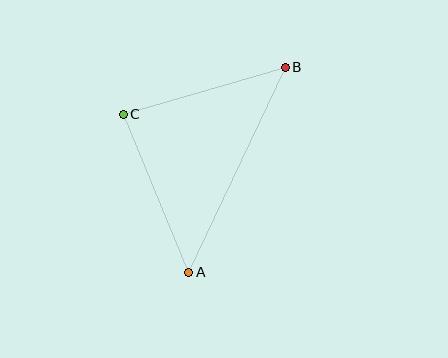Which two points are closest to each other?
Points B and C are closest to each other.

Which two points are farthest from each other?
Points A and B are farthest from each other.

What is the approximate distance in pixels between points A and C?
The distance between A and C is approximately 171 pixels.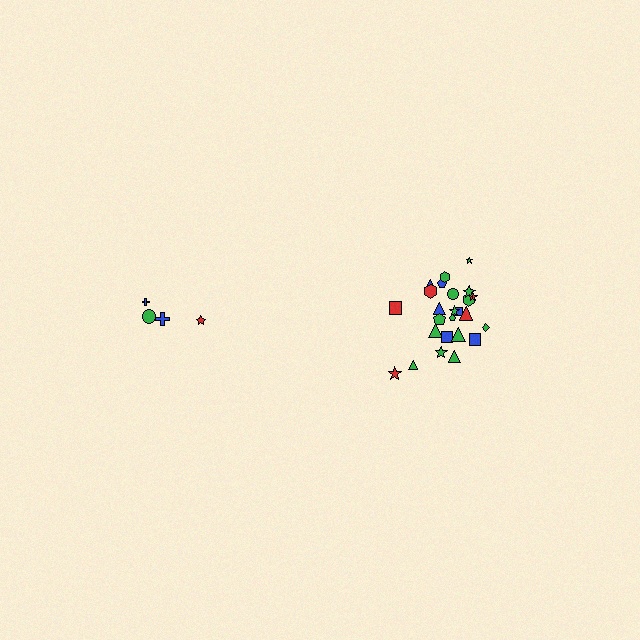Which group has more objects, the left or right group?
The right group.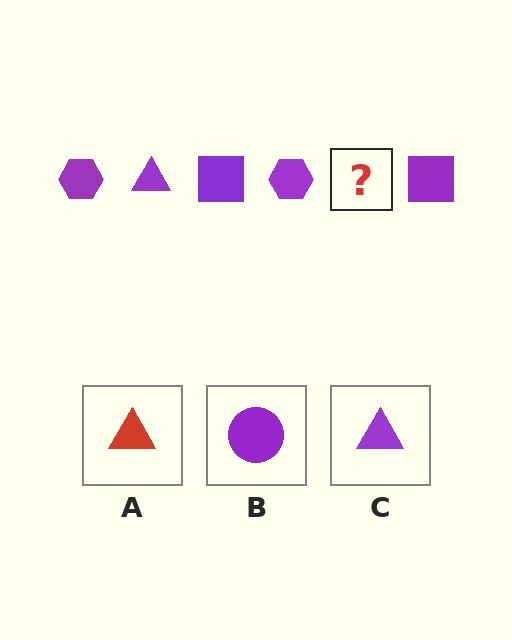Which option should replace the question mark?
Option C.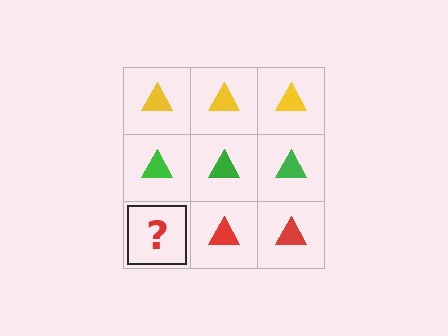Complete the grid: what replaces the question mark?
The question mark should be replaced with a red triangle.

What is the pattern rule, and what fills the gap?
The rule is that each row has a consistent color. The gap should be filled with a red triangle.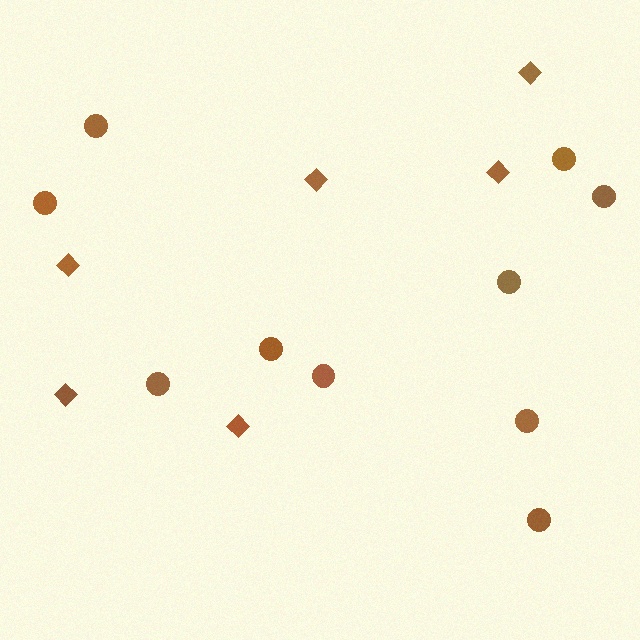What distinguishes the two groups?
There are 2 groups: one group of diamonds (6) and one group of circles (10).